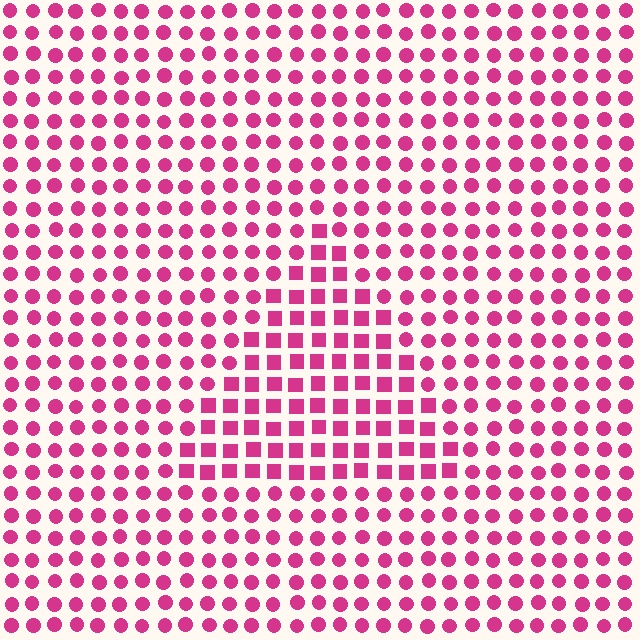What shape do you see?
I see a triangle.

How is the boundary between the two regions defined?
The boundary is defined by a change in element shape: squares inside vs. circles outside. All elements share the same color and spacing.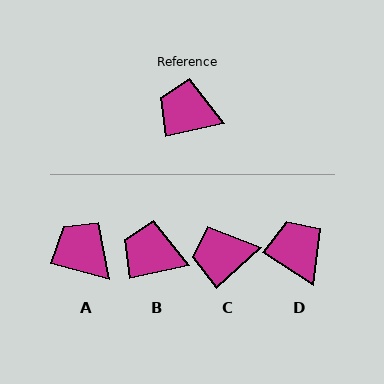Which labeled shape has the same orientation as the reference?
B.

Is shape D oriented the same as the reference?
No, it is off by about 45 degrees.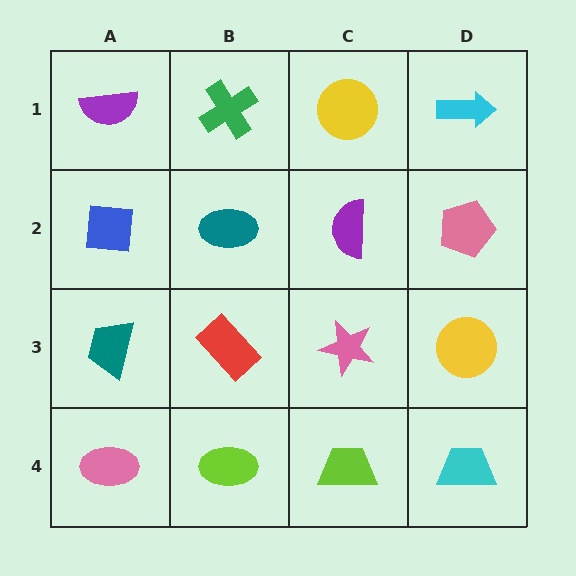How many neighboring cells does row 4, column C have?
3.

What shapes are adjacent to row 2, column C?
A yellow circle (row 1, column C), a pink star (row 3, column C), a teal ellipse (row 2, column B), a pink pentagon (row 2, column D).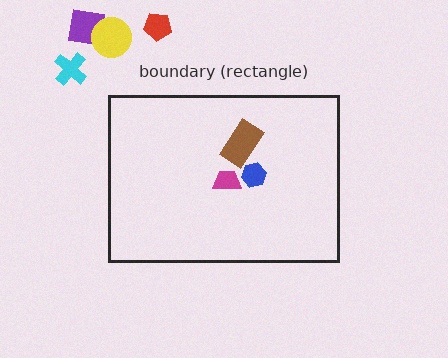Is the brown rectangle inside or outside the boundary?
Inside.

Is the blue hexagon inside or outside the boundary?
Inside.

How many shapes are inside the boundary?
3 inside, 4 outside.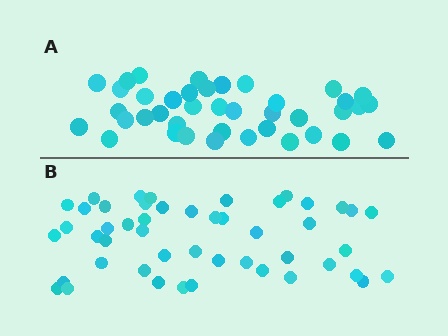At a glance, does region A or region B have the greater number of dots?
Region B (the bottom region) has more dots.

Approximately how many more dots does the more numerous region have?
Region B has roughly 8 or so more dots than region A.